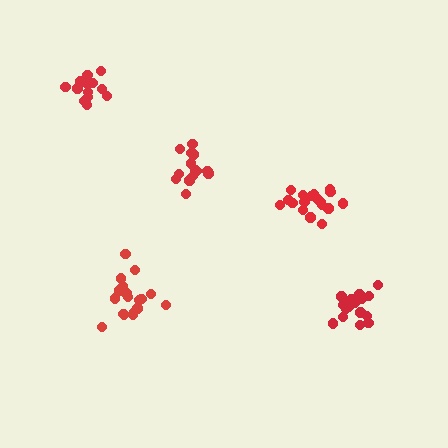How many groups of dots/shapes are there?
There are 5 groups.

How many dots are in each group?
Group 1: 19 dots, Group 2: 18 dots, Group 3: 17 dots, Group 4: 18 dots, Group 5: 14 dots (86 total).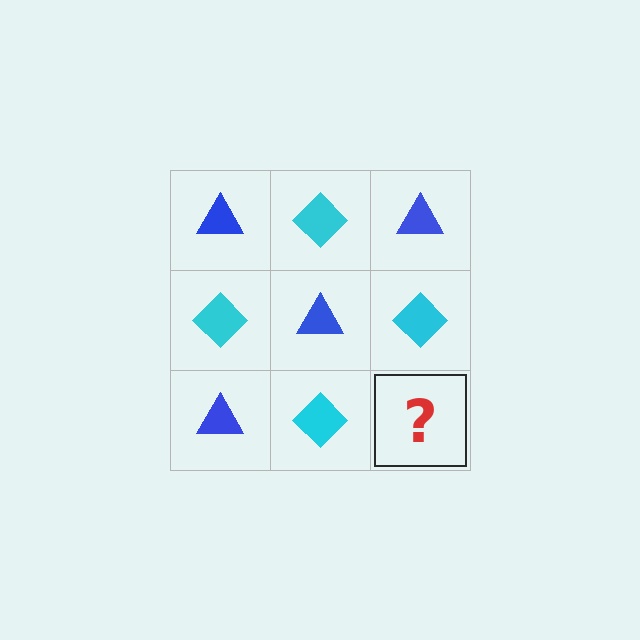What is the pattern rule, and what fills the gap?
The rule is that it alternates blue triangle and cyan diamond in a checkerboard pattern. The gap should be filled with a blue triangle.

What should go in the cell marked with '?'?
The missing cell should contain a blue triangle.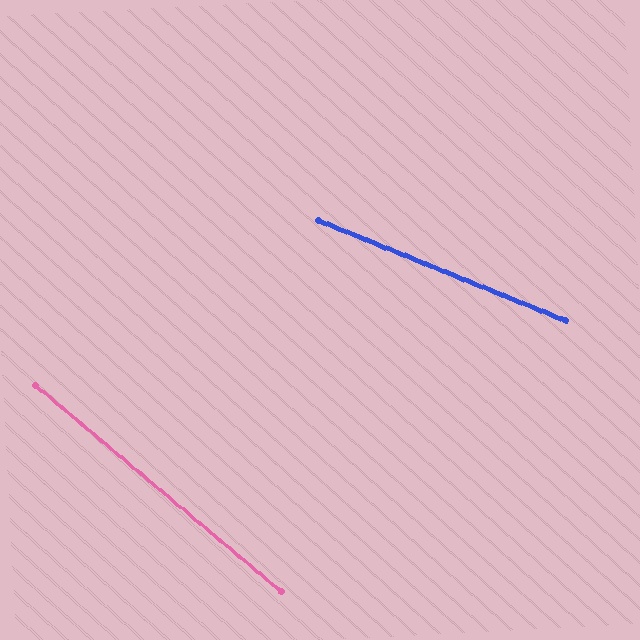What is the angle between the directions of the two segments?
Approximately 18 degrees.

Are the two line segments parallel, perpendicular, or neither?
Neither parallel nor perpendicular — they differ by about 18°.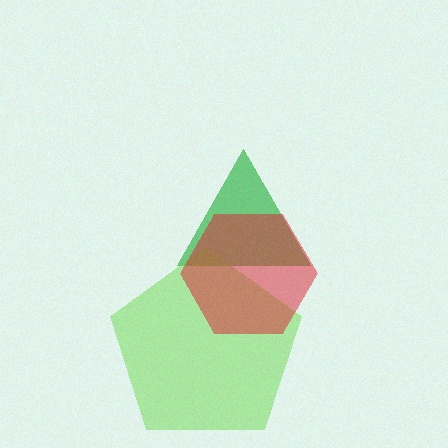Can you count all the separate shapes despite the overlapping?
Yes, there are 3 separate shapes.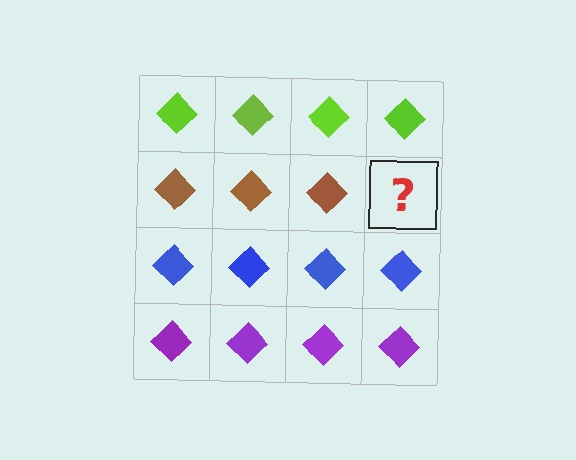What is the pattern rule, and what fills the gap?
The rule is that each row has a consistent color. The gap should be filled with a brown diamond.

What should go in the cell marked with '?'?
The missing cell should contain a brown diamond.